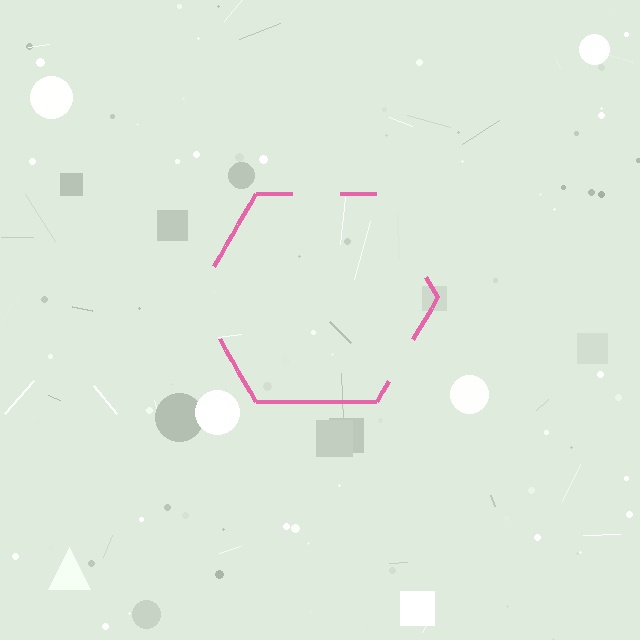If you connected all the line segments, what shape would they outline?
They would outline a hexagon.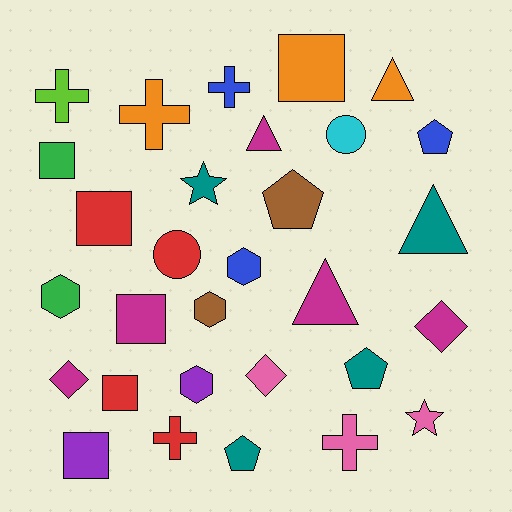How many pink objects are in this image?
There are 3 pink objects.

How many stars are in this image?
There are 2 stars.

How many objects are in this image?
There are 30 objects.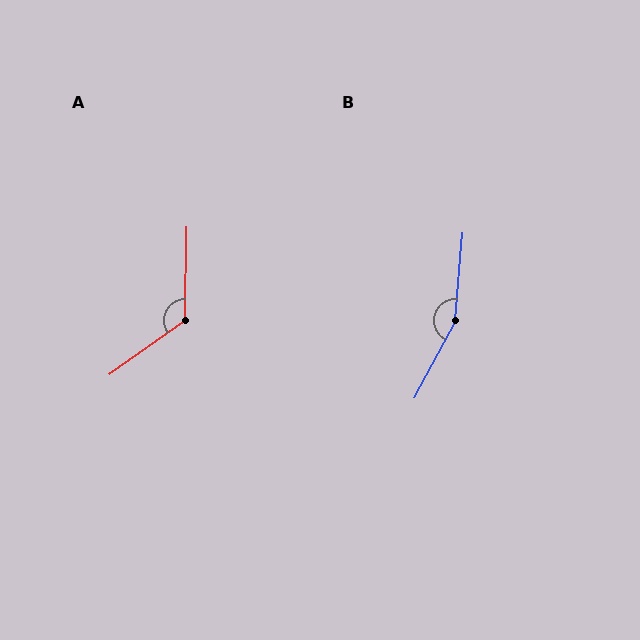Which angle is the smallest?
A, at approximately 126 degrees.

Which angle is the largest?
B, at approximately 156 degrees.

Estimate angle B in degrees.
Approximately 156 degrees.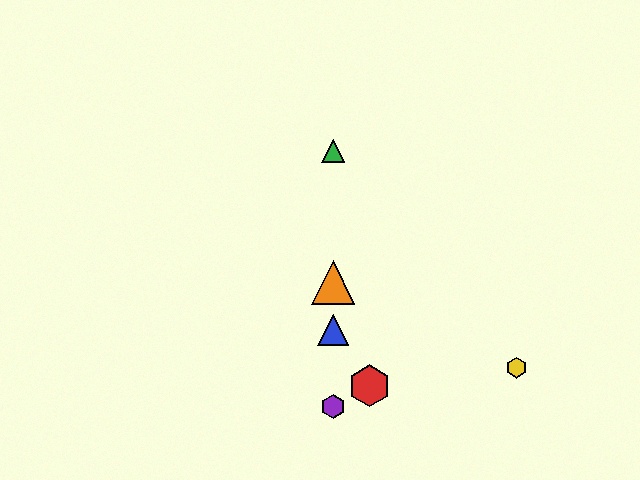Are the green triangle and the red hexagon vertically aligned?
No, the green triangle is at x≈333 and the red hexagon is at x≈369.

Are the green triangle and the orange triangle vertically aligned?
Yes, both are at x≈333.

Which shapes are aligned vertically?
The blue triangle, the green triangle, the purple hexagon, the orange triangle are aligned vertically.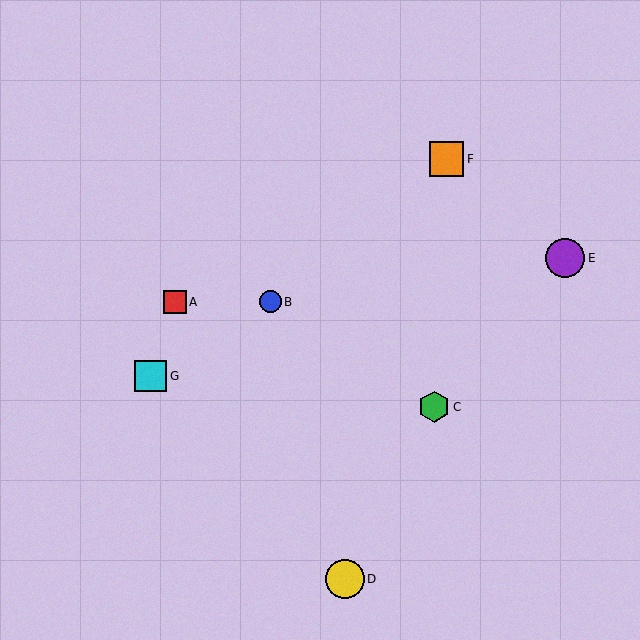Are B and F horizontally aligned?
No, B is at y≈302 and F is at y≈159.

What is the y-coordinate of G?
Object G is at y≈376.